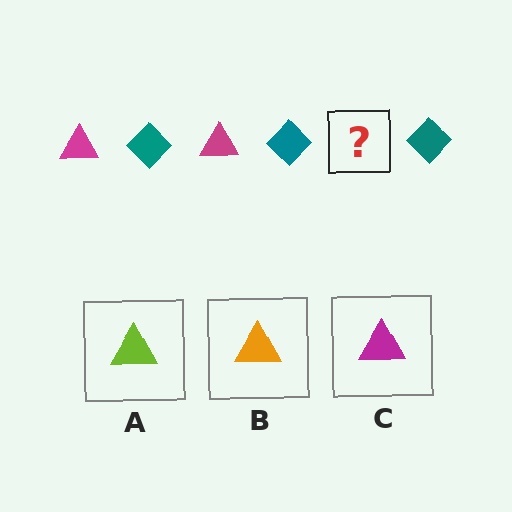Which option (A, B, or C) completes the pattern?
C.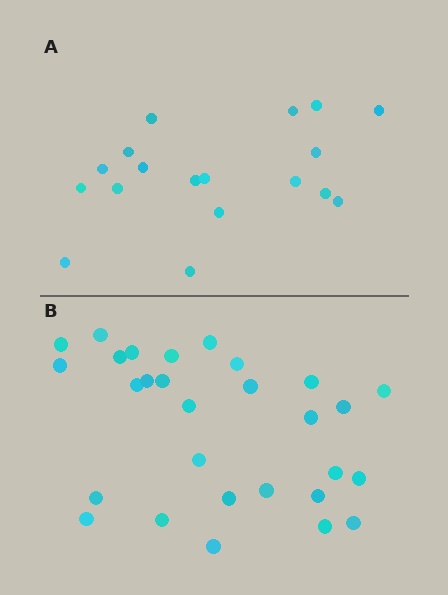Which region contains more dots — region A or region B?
Region B (the bottom region) has more dots.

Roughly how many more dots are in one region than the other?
Region B has roughly 12 or so more dots than region A.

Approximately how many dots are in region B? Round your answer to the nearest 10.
About 30 dots. (The exact count is 29, which rounds to 30.)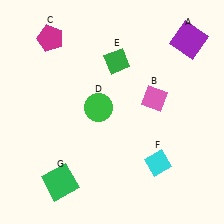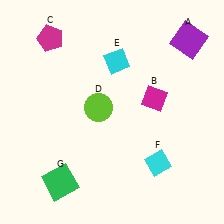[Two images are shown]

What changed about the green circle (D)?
In Image 1, D is green. In Image 2, it changed to lime.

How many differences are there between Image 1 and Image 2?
There are 3 differences between the two images.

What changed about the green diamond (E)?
In Image 1, E is green. In Image 2, it changed to cyan.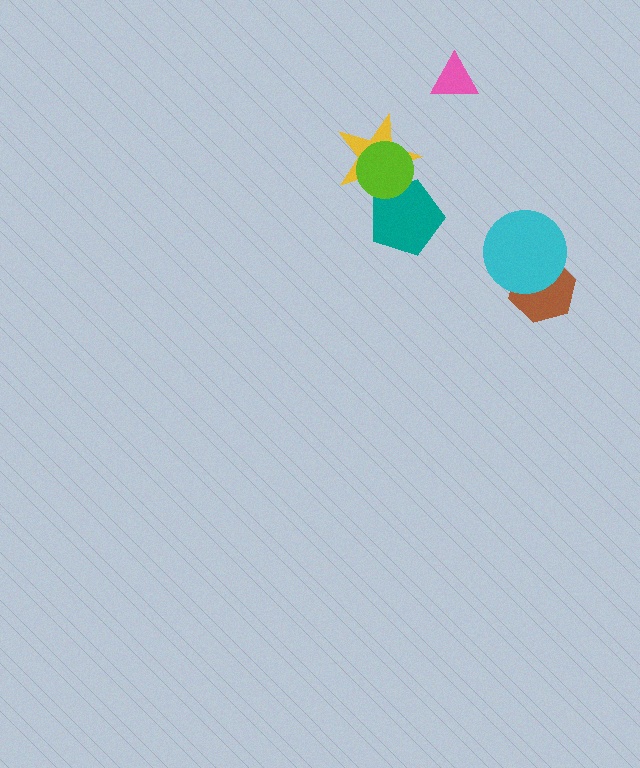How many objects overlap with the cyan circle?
1 object overlaps with the cyan circle.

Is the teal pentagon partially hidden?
Yes, it is partially covered by another shape.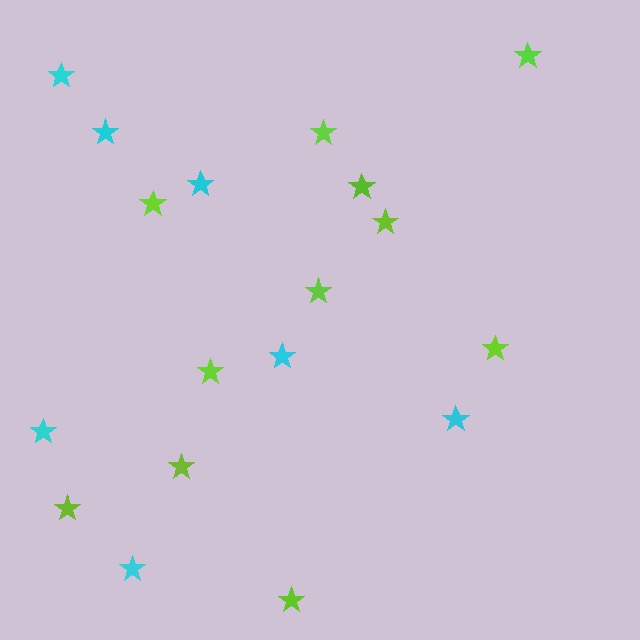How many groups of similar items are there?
There are 2 groups: one group of lime stars (11) and one group of cyan stars (7).